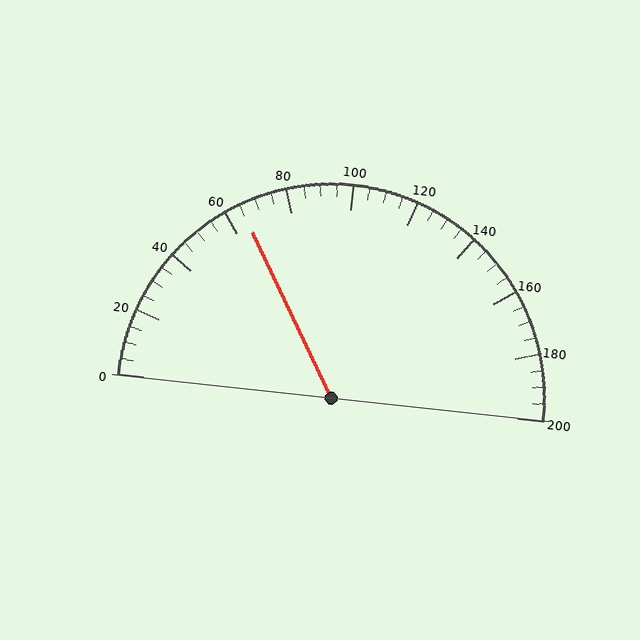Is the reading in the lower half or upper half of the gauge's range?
The reading is in the lower half of the range (0 to 200).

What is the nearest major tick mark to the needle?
The nearest major tick mark is 60.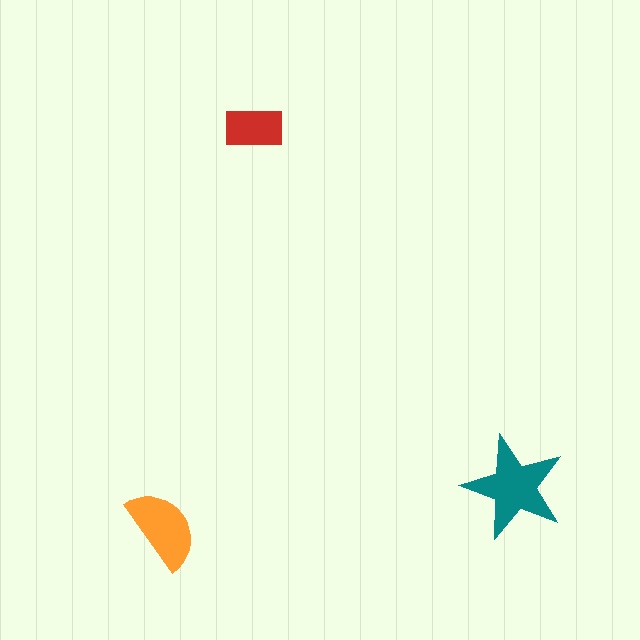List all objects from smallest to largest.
The red rectangle, the orange semicircle, the teal star.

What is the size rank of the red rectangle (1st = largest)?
3rd.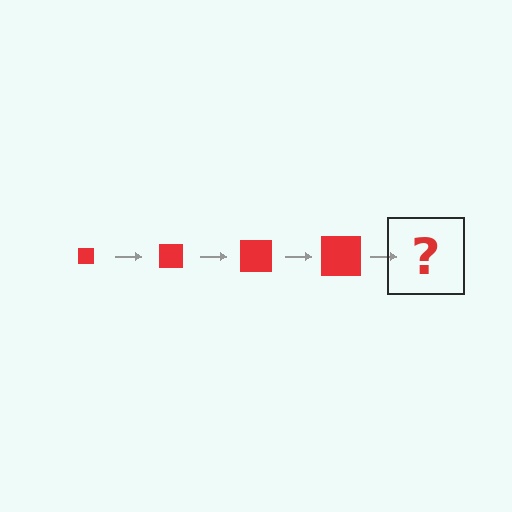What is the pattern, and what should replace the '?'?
The pattern is that the square gets progressively larger each step. The '?' should be a red square, larger than the previous one.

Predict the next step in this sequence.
The next step is a red square, larger than the previous one.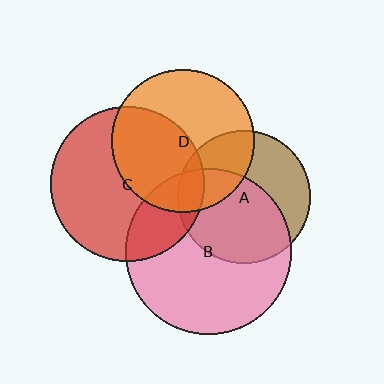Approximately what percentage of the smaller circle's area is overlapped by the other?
Approximately 30%.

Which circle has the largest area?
Circle B (pink).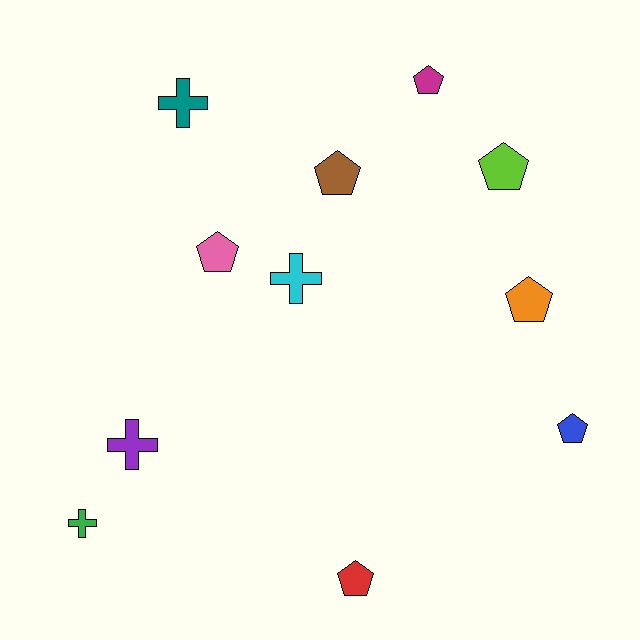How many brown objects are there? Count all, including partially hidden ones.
There is 1 brown object.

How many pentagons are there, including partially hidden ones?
There are 7 pentagons.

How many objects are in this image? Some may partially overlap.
There are 11 objects.